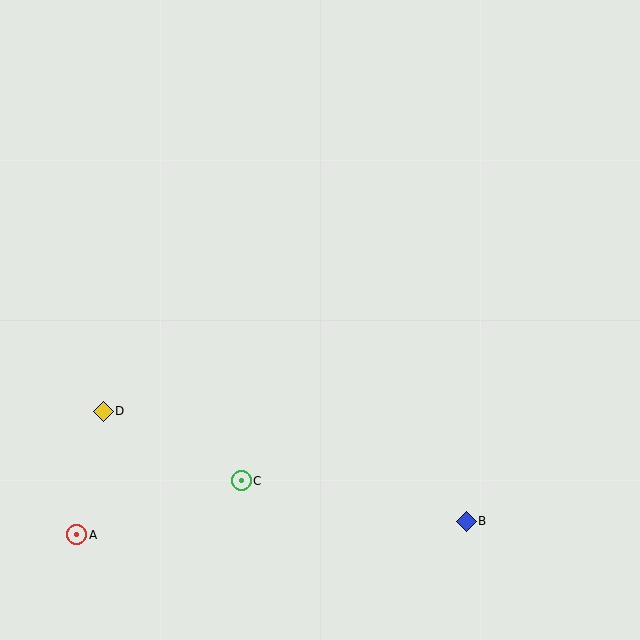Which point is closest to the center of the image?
Point C at (241, 481) is closest to the center.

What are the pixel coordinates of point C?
Point C is at (241, 481).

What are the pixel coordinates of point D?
Point D is at (103, 411).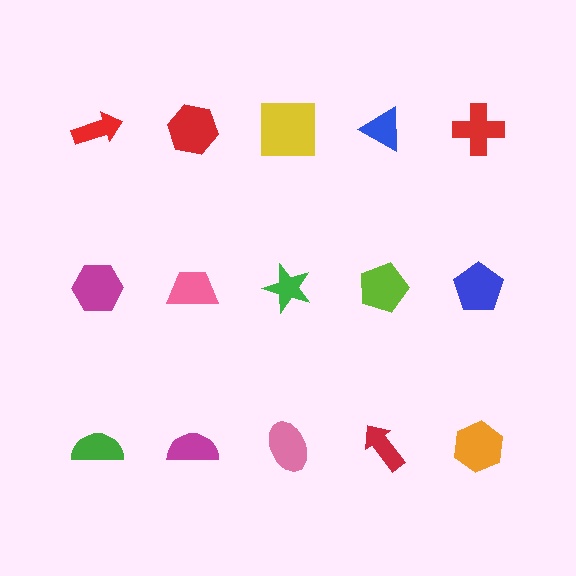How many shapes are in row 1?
5 shapes.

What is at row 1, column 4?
A blue triangle.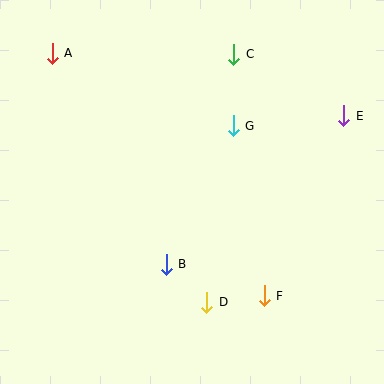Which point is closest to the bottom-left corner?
Point B is closest to the bottom-left corner.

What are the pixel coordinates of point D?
Point D is at (207, 302).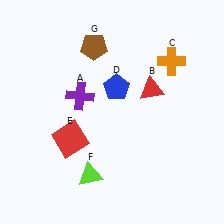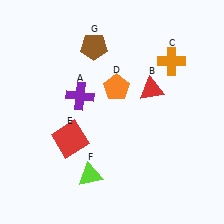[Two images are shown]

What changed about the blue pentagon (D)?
In Image 1, D is blue. In Image 2, it changed to orange.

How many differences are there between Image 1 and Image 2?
There is 1 difference between the two images.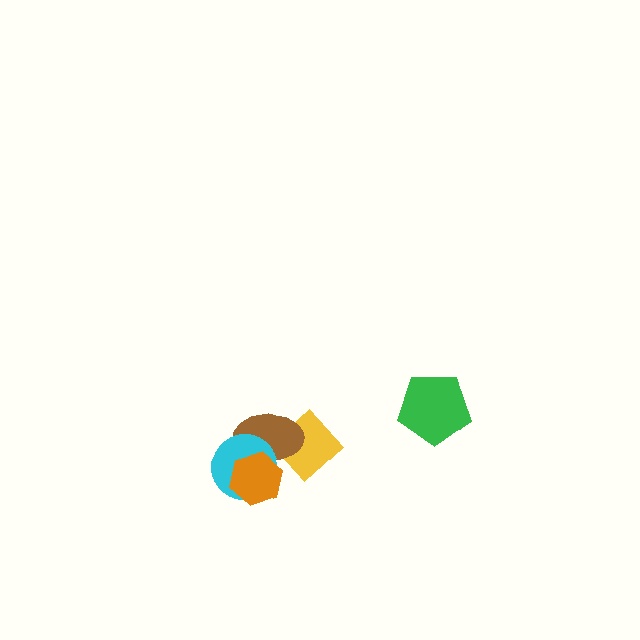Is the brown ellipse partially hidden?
Yes, it is partially covered by another shape.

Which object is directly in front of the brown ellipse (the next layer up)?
The cyan circle is directly in front of the brown ellipse.